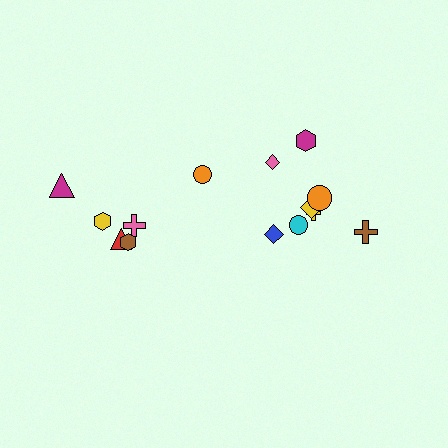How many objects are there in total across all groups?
There are 14 objects.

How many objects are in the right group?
There are 8 objects.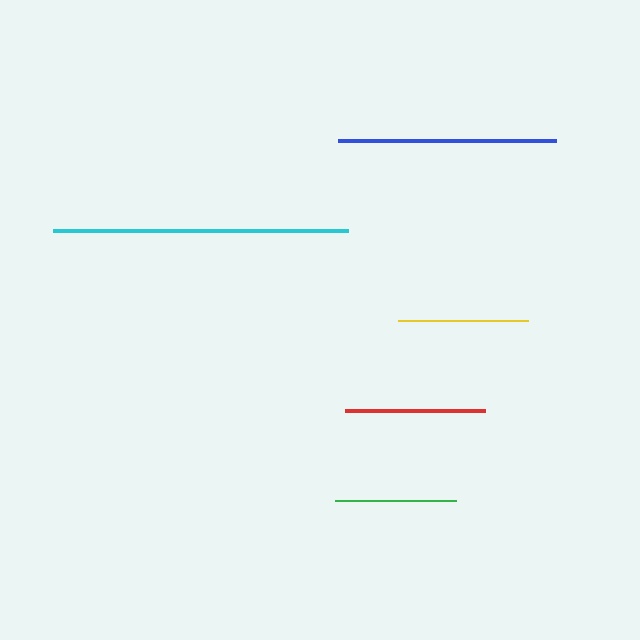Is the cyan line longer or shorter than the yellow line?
The cyan line is longer than the yellow line.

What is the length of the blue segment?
The blue segment is approximately 219 pixels long.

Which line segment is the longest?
The cyan line is the longest at approximately 295 pixels.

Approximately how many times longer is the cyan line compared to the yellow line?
The cyan line is approximately 2.3 times the length of the yellow line.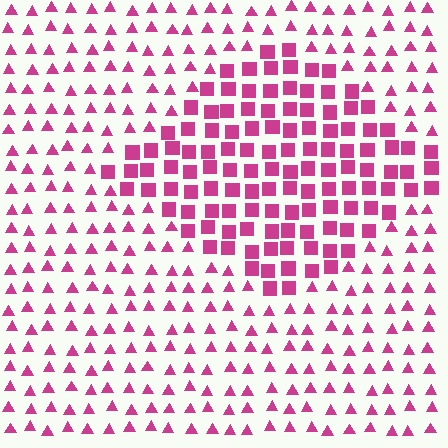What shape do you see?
I see a diamond.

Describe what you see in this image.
The image is filled with small magenta elements arranged in a uniform grid. A diamond-shaped region contains squares, while the surrounding area contains triangles. The boundary is defined purely by the change in element shape.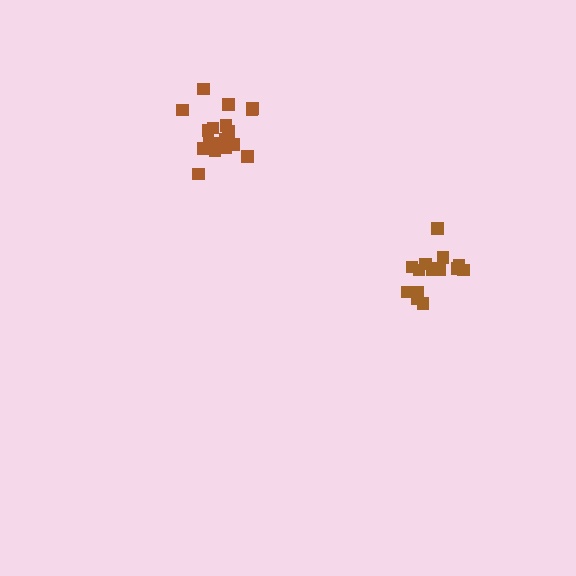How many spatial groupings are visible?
There are 2 spatial groupings.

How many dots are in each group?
Group 1: 18 dots, Group 2: 15 dots (33 total).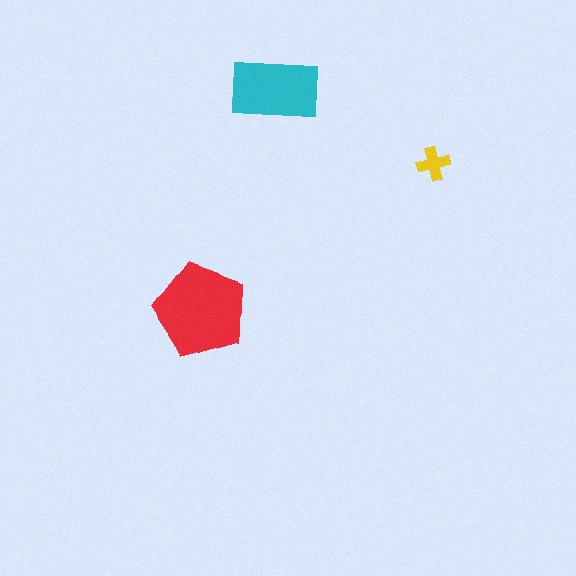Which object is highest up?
The cyan rectangle is topmost.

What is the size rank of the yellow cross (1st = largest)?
3rd.